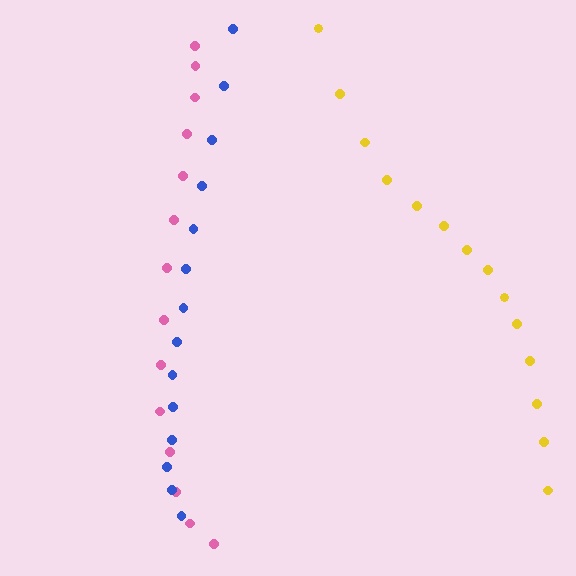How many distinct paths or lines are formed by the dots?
There are 3 distinct paths.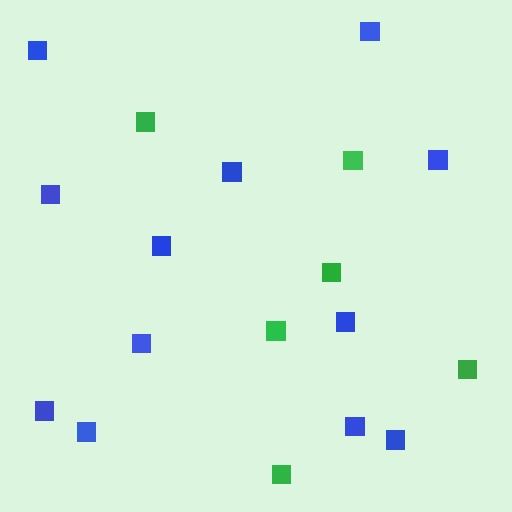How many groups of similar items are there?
There are 2 groups: one group of blue squares (12) and one group of green squares (6).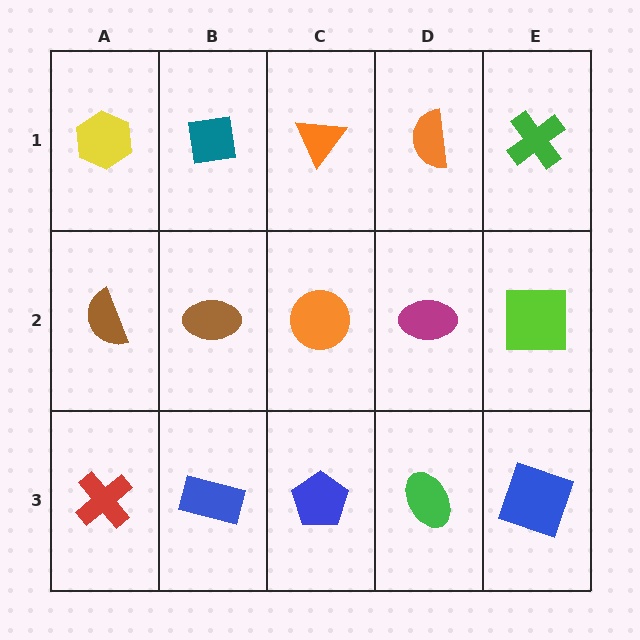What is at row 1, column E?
A green cross.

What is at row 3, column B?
A blue rectangle.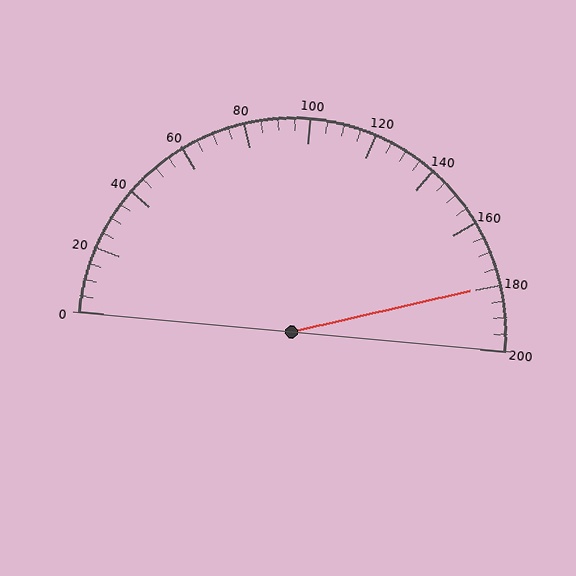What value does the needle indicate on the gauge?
The needle indicates approximately 180.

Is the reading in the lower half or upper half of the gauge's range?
The reading is in the upper half of the range (0 to 200).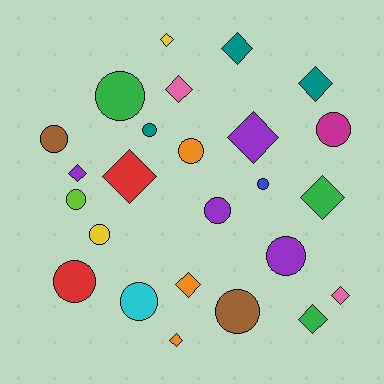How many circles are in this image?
There are 13 circles.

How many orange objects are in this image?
There are 3 orange objects.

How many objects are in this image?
There are 25 objects.